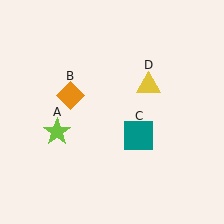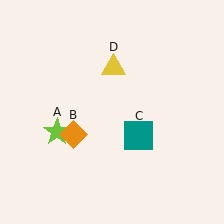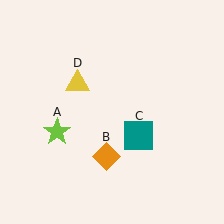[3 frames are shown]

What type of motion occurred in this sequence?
The orange diamond (object B), yellow triangle (object D) rotated counterclockwise around the center of the scene.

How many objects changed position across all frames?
2 objects changed position: orange diamond (object B), yellow triangle (object D).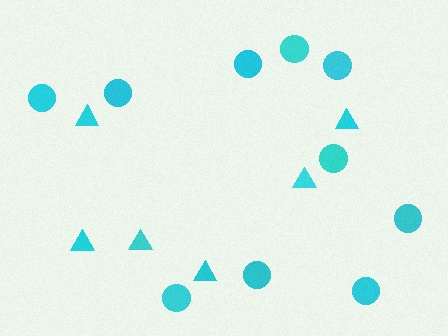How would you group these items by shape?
There are 2 groups: one group of triangles (6) and one group of circles (10).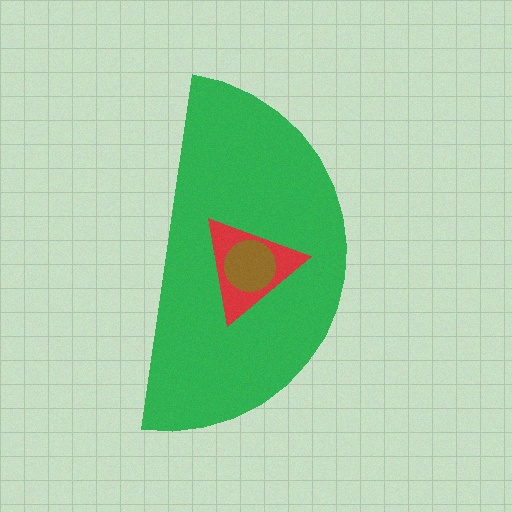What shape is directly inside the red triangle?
The brown circle.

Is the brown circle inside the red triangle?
Yes.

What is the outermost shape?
The green semicircle.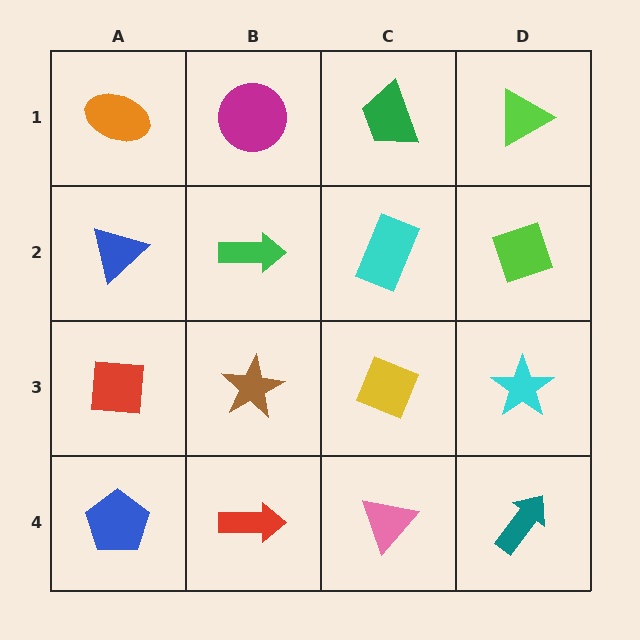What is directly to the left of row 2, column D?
A cyan rectangle.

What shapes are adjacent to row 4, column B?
A brown star (row 3, column B), a blue pentagon (row 4, column A), a pink triangle (row 4, column C).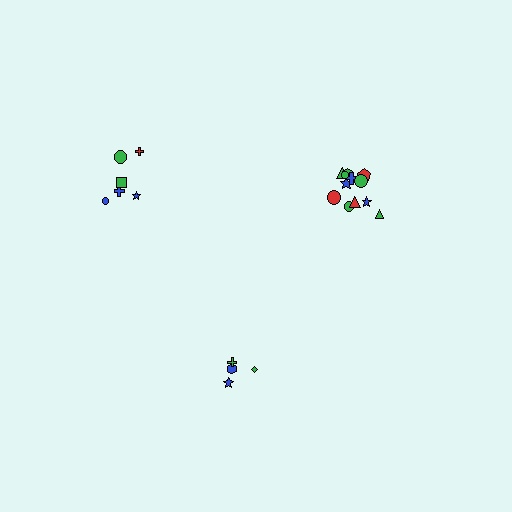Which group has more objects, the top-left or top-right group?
The top-right group.